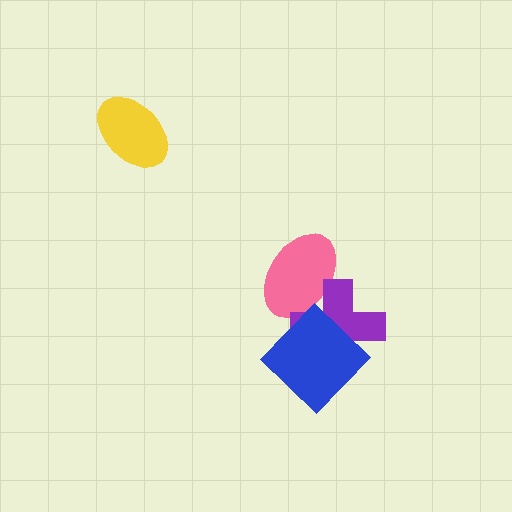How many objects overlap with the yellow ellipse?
0 objects overlap with the yellow ellipse.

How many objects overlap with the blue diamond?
1 object overlaps with the blue diamond.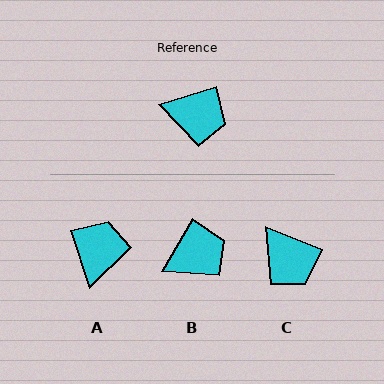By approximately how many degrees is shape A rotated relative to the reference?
Approximately 91 degrees counter-clockwise.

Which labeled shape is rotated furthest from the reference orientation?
A, about 91 degrees away.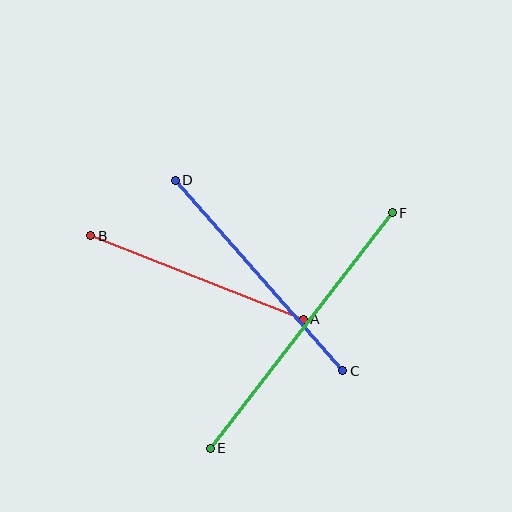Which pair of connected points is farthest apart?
Points E and F are farthest apart.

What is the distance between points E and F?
The distance is approximately 298 pixels.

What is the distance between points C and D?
The distance is approximately 253 pixels.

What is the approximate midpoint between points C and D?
The midpoint is at approximately (259, 276) pixels.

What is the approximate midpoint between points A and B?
The midpoint is at approximately (197, 278) pixels.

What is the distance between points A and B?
The distance is approximately 228 pixels.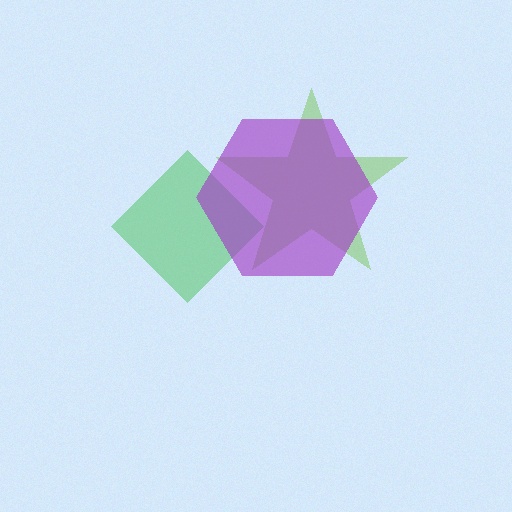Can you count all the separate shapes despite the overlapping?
Yes, there are 3 separate shapes.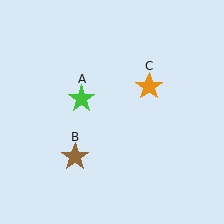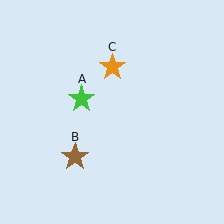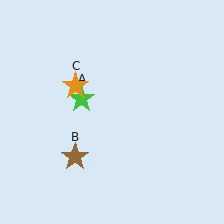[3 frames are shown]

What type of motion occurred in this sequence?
The orange star (object C) rotated counterclockwise around the center of the scene.